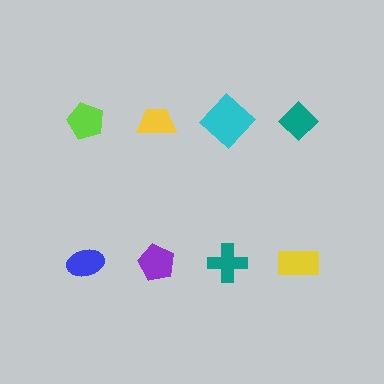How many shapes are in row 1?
4 shapes.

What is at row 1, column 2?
A yellow trapezoid.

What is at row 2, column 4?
A yellow rectangle.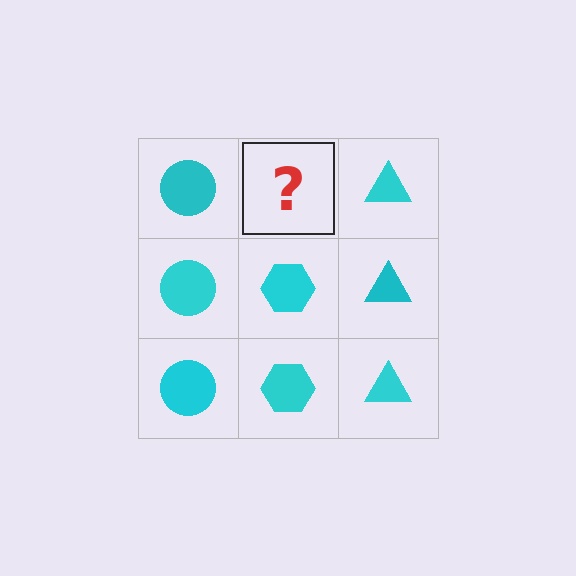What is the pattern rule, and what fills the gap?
The rule is that each column has a consistent shape. The gap should be filled with a cyan hexagon.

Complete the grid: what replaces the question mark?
The question mark should be replaced with a cyan hexagon.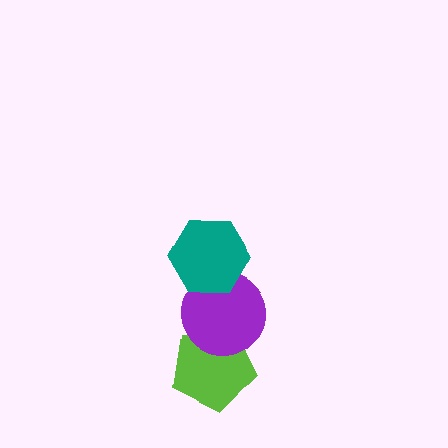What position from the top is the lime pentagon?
The lime pentagon is 3rd from the top.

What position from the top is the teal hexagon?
The teal hexagon is 1st from the top.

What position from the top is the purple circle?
The purple circle is 2nd from the top.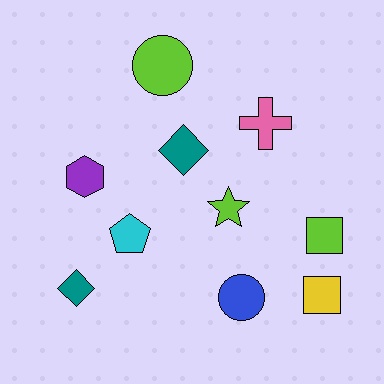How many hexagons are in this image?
There is 1 hexagon.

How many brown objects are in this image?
There are no brown objects.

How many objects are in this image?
There are 10 objects.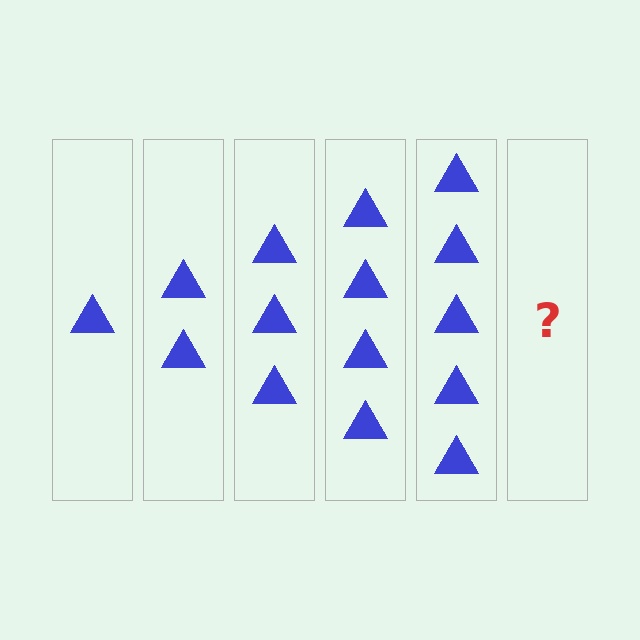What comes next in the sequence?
The next element should be 6 triangles.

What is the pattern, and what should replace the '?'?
The pattern is that each step adds one more triangle. The '?' should be 6 triangles.